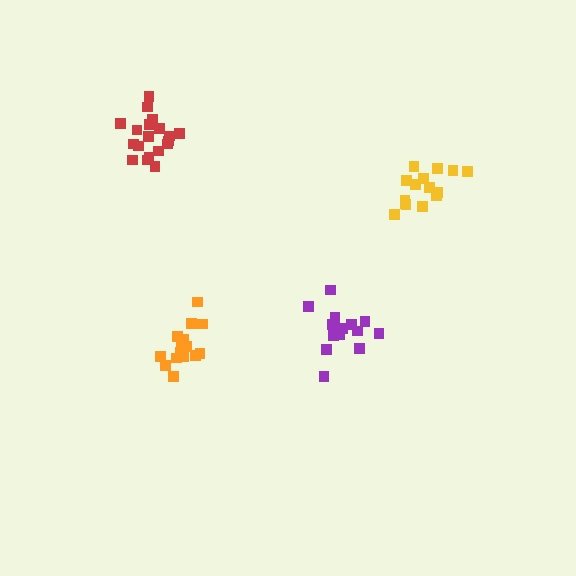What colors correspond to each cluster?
The clusters are colored: yellow, red, purple, orange.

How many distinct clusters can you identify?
There are 4 distinct clusters.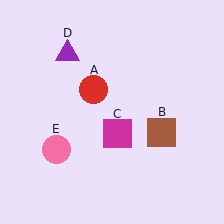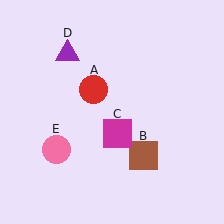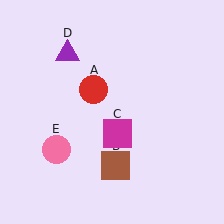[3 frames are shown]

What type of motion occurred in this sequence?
The brown square (object B) rotated clockwise around the center of the scene.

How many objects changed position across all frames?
1 object changed position: brown square (object B).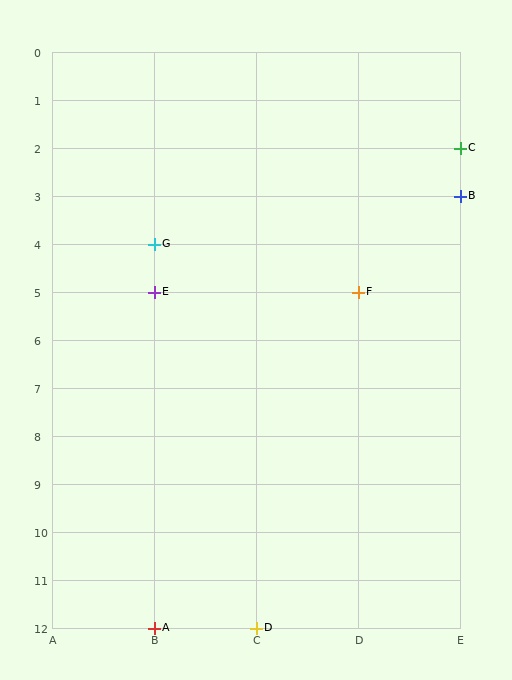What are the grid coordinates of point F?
Point F is at grid coordinates (D, 5).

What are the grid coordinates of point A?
Point A is at grid coordinates (B, 12).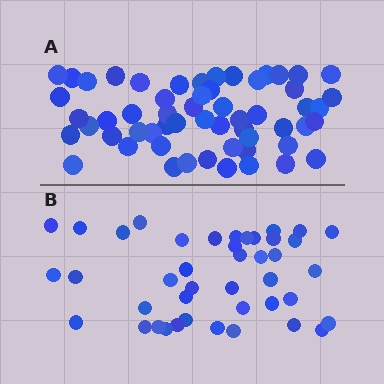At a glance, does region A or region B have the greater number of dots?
Region A (the top region) has more dots.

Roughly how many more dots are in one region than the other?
Region A has approximately 15 more dots than region B.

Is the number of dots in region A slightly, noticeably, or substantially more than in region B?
Region A has noticeably more, but not dramatically so. The ratio is roughly 1.4 to 1.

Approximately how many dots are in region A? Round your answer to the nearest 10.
About 60 dots. (The exact count is 57, which rounds to 60.)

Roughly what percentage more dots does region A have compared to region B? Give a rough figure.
About 35% more.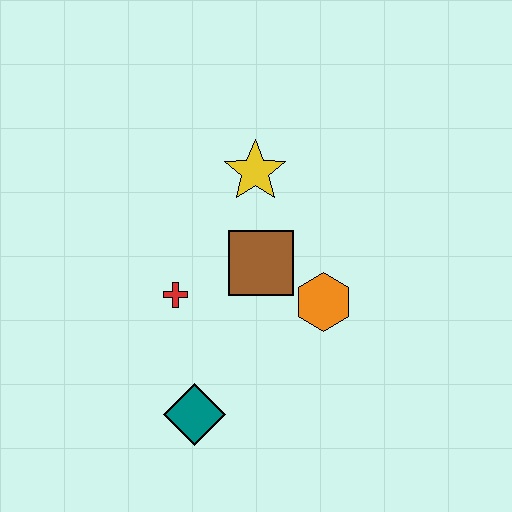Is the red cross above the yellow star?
No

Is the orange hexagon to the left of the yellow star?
No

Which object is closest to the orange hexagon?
The brown square is closest to the orange hexagon.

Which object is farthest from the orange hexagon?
The teal diamond is farthest from the orange hexagon.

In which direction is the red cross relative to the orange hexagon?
The red cross is to the left of the orange hexagon.